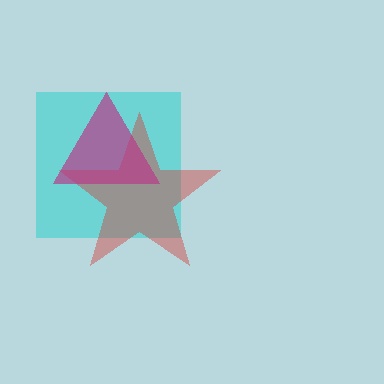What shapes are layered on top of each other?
The layered shapes are: a cyan square, a red star, a magenta triangle.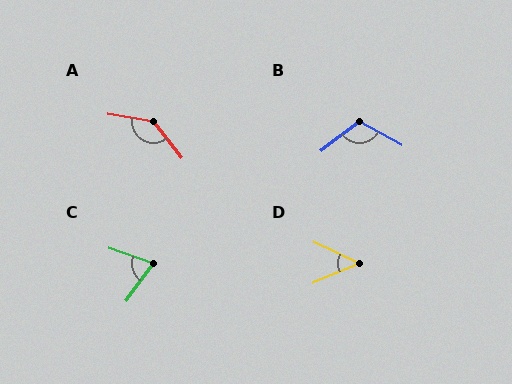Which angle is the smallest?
D, at approximately 49 degrees.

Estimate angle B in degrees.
Approximately 113 degrees.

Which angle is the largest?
A, at approximately 136 degrees.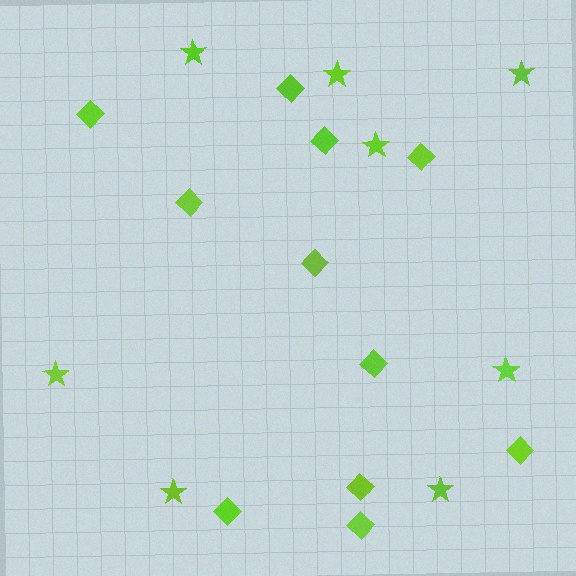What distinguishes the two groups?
There are 2 groups: one group of diamonds (11) and one group of stars (8).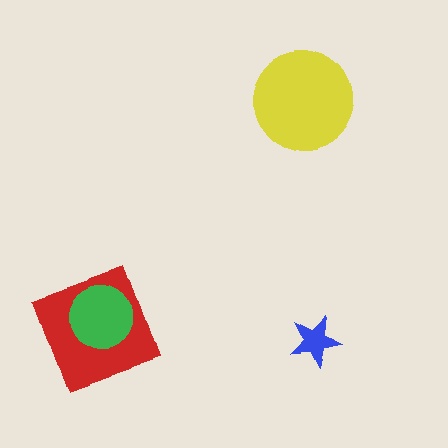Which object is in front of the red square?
The green circle is in front of the red square.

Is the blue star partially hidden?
No, no other shape covers it.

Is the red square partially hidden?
Yes, it is partially covered by another shape.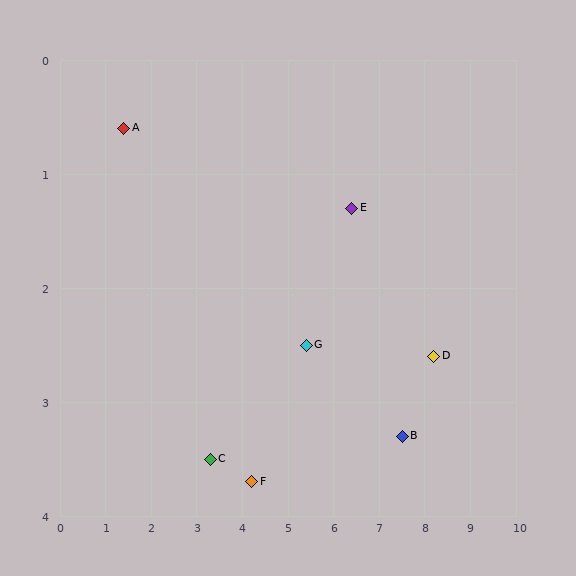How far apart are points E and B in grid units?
Points E and B are about 2.3 grid units apart.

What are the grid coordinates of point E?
Point E is at approximately (6.4, 1.3).